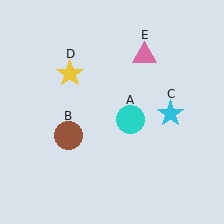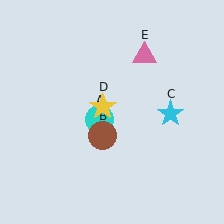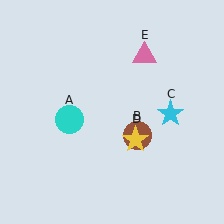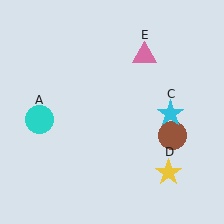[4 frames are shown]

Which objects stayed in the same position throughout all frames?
Cyan star (object C) and pink triangle (object E) remained stationary.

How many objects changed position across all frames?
3 objects changed position: cyan circle (object A), brown circle (object B), yellow star (object D).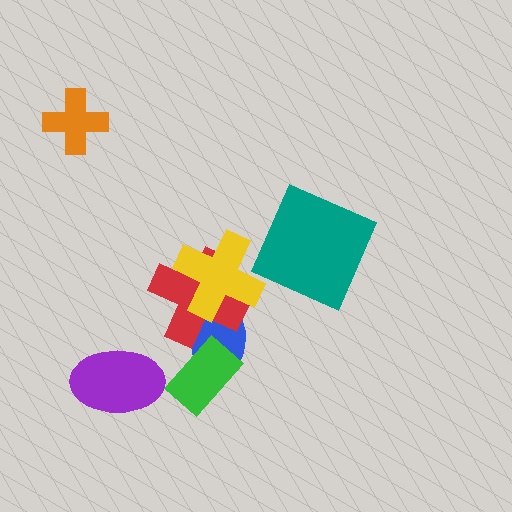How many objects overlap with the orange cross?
0 objects overlap with the orange cross.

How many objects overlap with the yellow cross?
2 objects overlap with the yellow cross.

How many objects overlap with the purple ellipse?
0 objects overlap with the purple ellipse.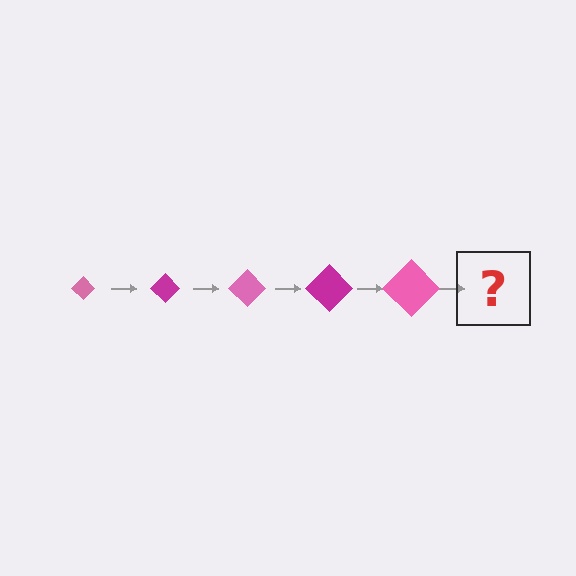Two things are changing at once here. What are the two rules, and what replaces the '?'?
The two rules are that the diamond grows larger each step and the color cycles through pink and magenta. The '?' should be a magenta diamond, larger than the previous one.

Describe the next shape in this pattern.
It should be a magenta diamond, larger than the previous one.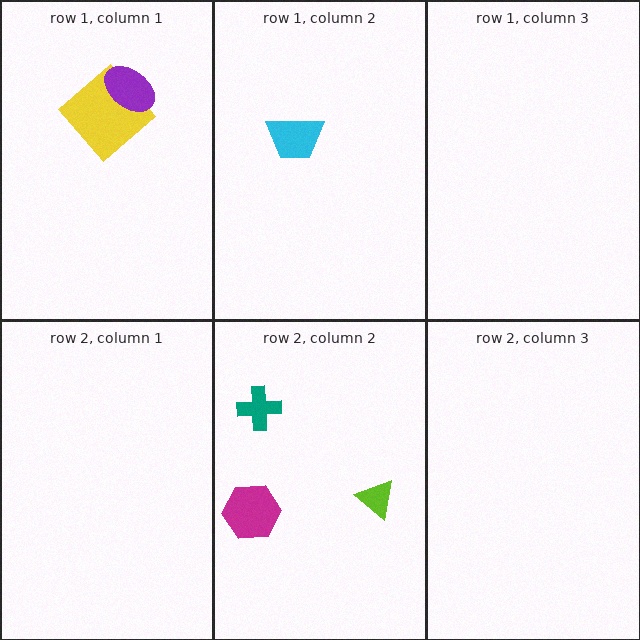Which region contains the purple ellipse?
The row 1, column 1 region.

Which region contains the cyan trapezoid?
The row 1, column 2 region.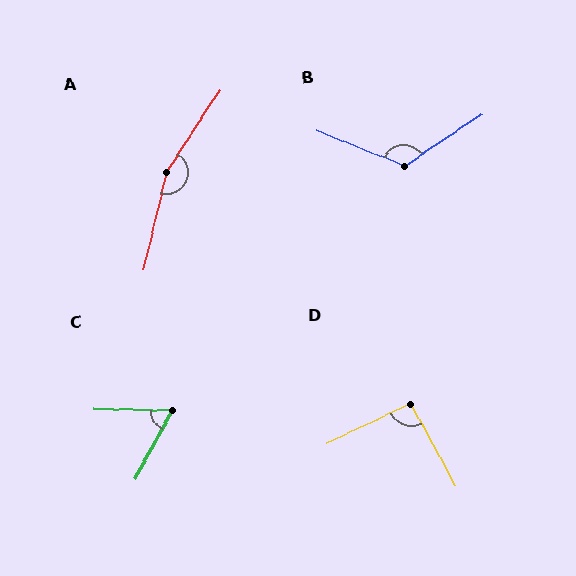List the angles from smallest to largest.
C (62°), D (93°), B (124°), A (160°).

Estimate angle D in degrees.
Approximately 93 degrees.